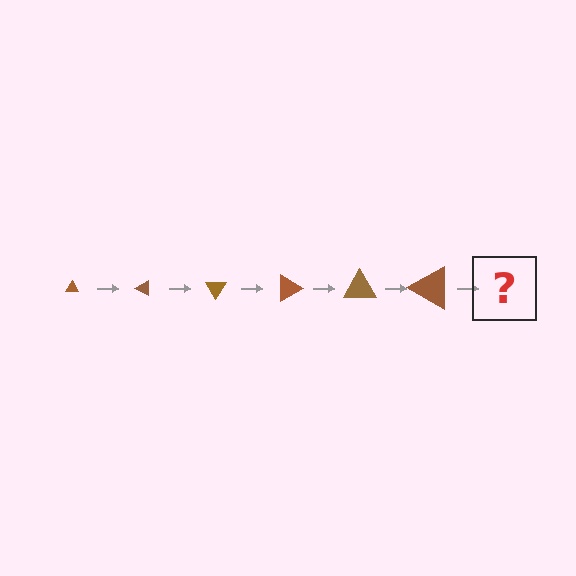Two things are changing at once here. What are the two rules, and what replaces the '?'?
The two rules are that the triangle grows larger each step and it rotates 30 degrees each step. The '?' should be a triangle, larger than the previous one and rotated 180 degrees from the start.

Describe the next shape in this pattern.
It should be a triangle, larger than the previous one and rotated 180 degrees from the start.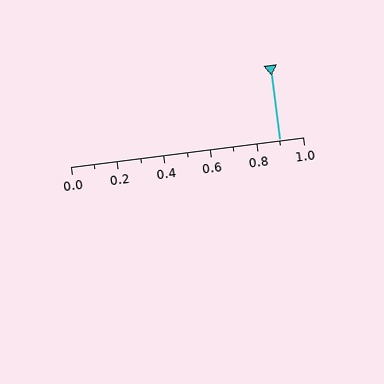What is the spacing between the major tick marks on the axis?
The major ticks are spaced 0.2 apart.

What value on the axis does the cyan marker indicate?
The marker indicates approximately 0.9.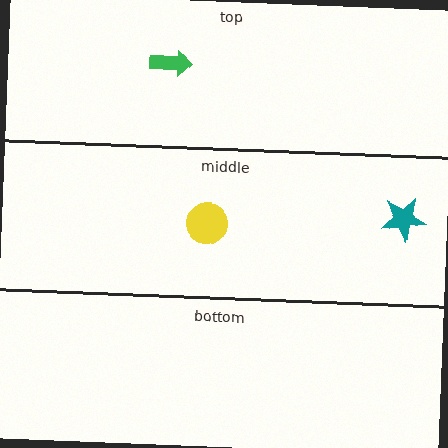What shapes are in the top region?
The green arrow.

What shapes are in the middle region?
The yellow circle, the teal star.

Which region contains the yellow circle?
The middle region.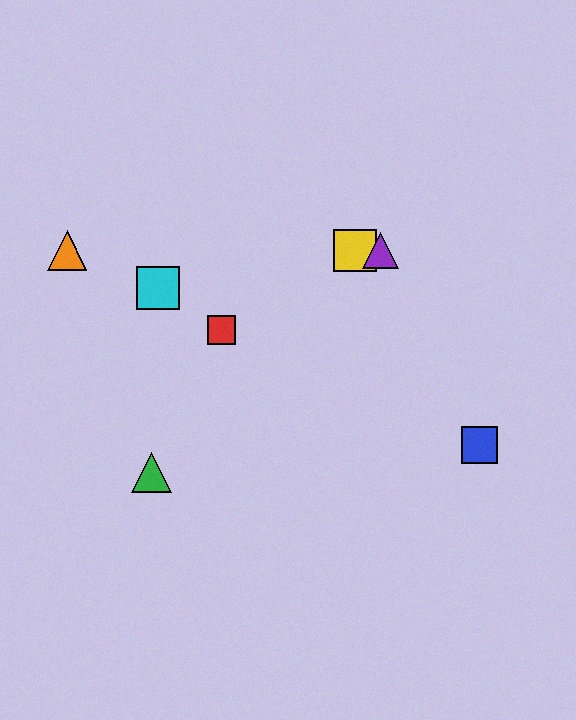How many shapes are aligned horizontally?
3 shapes (the yellow square, the purple triangle, the orange triangle) are aligned horizontally.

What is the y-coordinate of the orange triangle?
The orange triangle is at y≈250.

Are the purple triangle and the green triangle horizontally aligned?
No, the purple triangle is at y≈250 and the green triangle is at y≈473.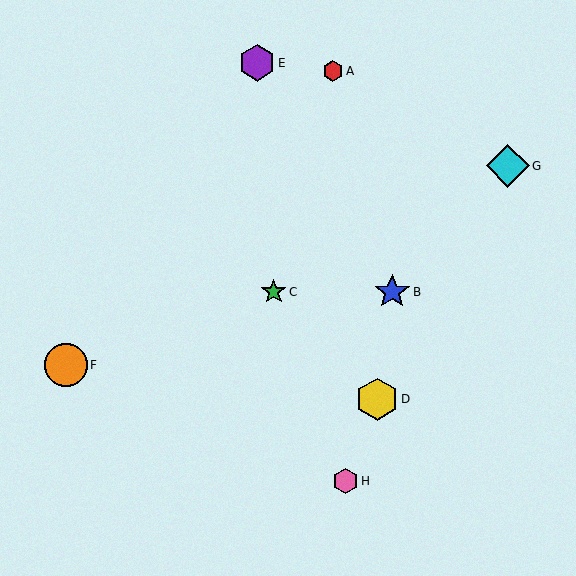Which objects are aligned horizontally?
Objects B, C are aligned horizontally.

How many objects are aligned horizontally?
2 objects (B, C) are aligned horizontally.